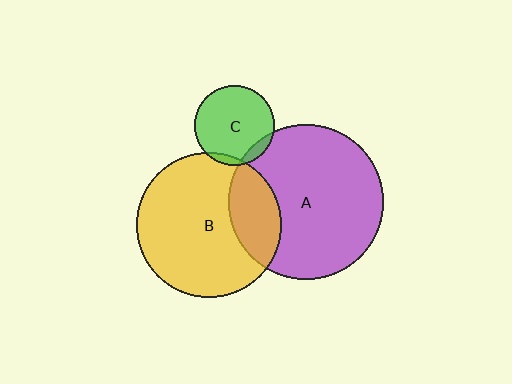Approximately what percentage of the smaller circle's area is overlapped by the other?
Approximately 25%.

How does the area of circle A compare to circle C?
Approximately 3.7 times.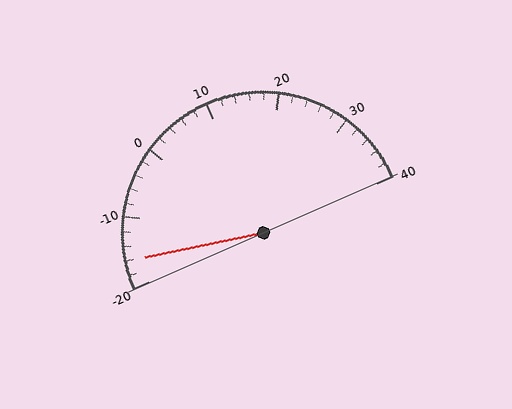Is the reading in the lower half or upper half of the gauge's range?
The reading is in the lower half of the range (-20 to 40).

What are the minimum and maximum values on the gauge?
The gauge ranges from -20 to 40.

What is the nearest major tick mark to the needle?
The nearest major tick mark is -20.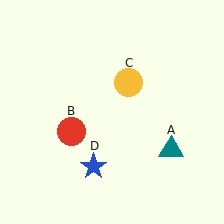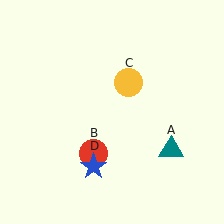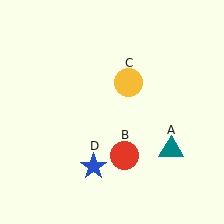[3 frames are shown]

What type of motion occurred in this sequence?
The red circle (object B) rotated counterclockwise around the center of the scene.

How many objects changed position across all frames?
1 object changed position: red circle (object B).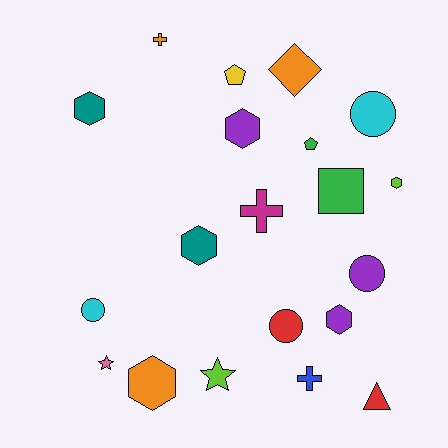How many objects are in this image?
There are 20 objects.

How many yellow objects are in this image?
There is 1 yellow object.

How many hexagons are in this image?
There are 6 hexagons.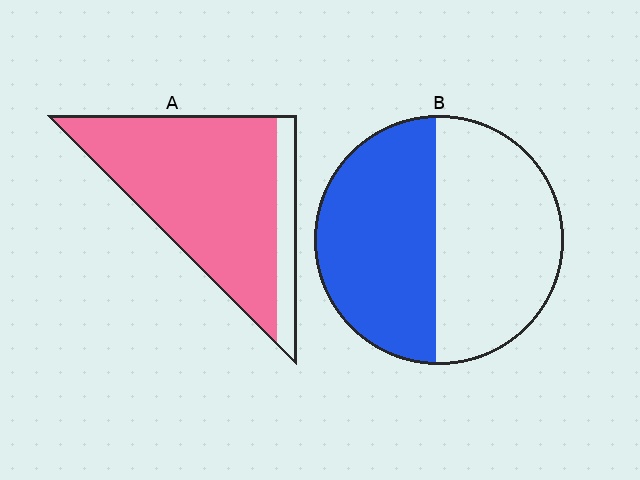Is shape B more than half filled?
Roughly half.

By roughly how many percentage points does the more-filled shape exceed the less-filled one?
By roughly 35 percentage points (A over B).